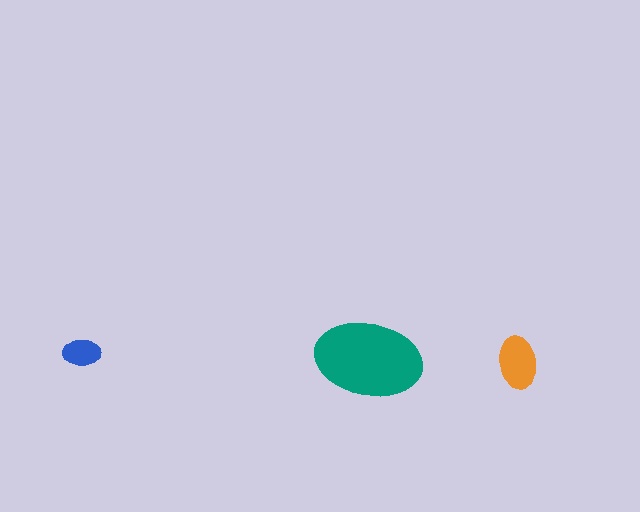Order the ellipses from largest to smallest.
the teal one, the orange one, the blue one.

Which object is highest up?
The blue ellipse is topmost.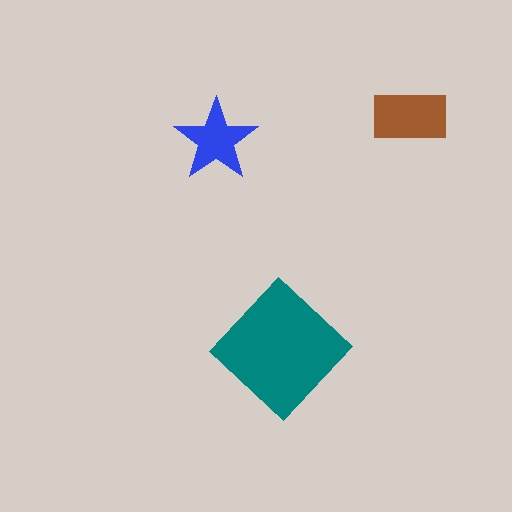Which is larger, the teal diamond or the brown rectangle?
The teal diamond.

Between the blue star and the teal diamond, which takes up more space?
The teal diamond.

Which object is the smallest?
The blue star.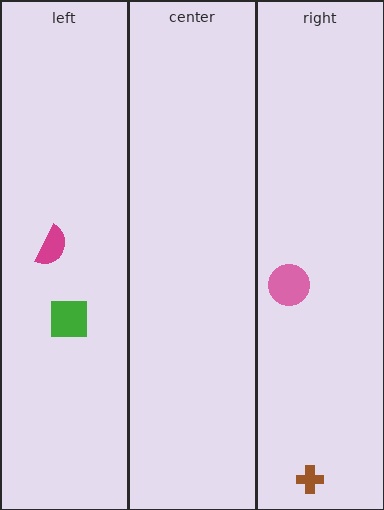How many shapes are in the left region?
2.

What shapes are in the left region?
The magenta semicircle, the green square.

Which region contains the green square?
The left region.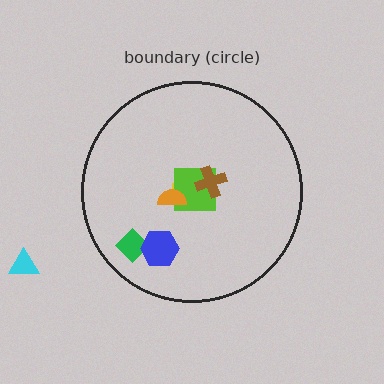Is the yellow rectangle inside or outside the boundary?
Inside.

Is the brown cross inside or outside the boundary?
Inside.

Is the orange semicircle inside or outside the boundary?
Inside.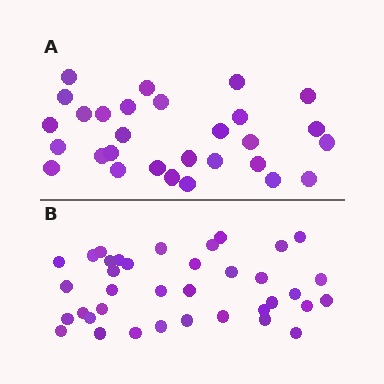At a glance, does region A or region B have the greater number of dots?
Region B (the bottom region) has more dots.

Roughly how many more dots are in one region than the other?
Region B has roughly 8 or so more dots than region A.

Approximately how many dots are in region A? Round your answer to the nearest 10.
About 30 dots. (The exact count is 29, which rounds to 30.)